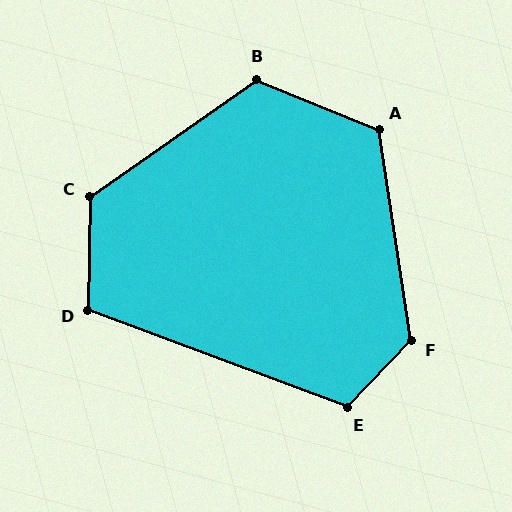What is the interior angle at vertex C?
Approximately 126 degrees (obtuse).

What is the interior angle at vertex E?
Approximately 113 degrees (obtuse).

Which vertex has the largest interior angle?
F, at approximately 128 degrees.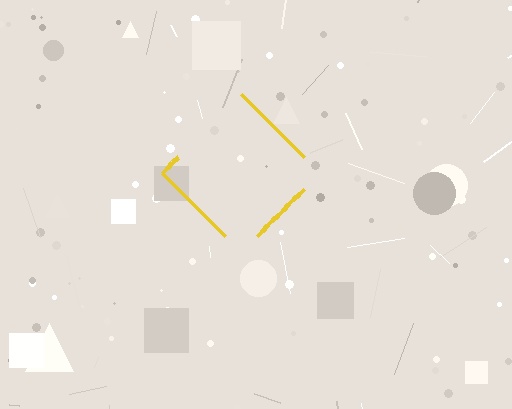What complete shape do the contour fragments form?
The contour fragments form a diamond.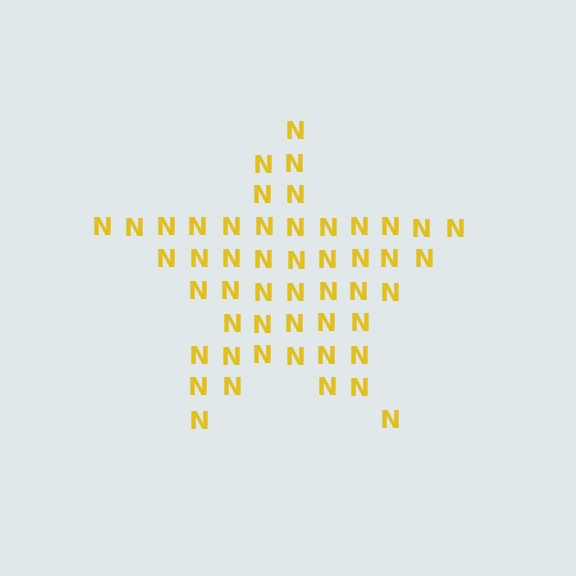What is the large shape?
The large shape is a star.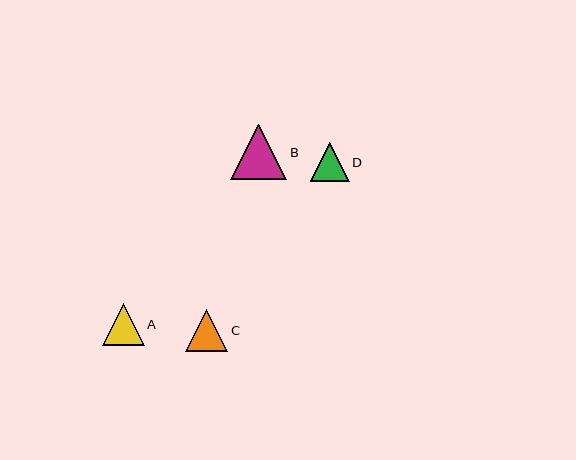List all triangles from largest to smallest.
From largest to smallest: B, C, A, D.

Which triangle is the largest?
Triangle B is the largest with a size of approximately 56 pixels.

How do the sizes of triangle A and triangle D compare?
Triangle A and triangle D are approximately the same size.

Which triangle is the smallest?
Triangle D is the smallest with a size of approximately 39 pixels.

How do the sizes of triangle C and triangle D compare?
Triangle C and triangle D are approximately the same size.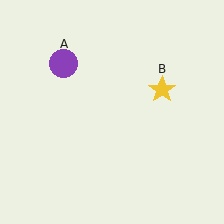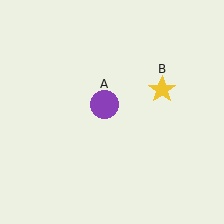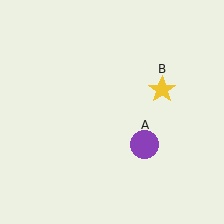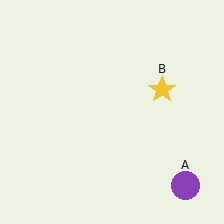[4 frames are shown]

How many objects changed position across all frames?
1 object changed position: purple circle (object A).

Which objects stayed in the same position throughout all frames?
Yellow star (object B) remained stationary.